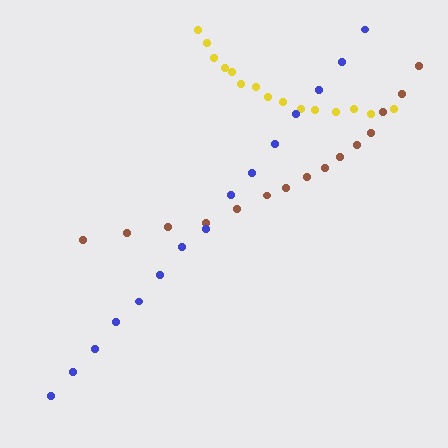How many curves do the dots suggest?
There are 3 distinct paths.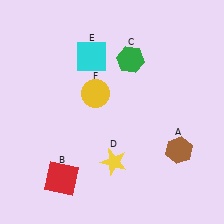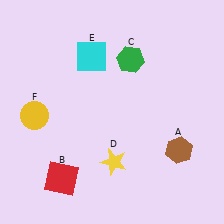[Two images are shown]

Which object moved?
The yellow circle (F) moved left.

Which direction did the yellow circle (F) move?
The yellow circle (F) moved left.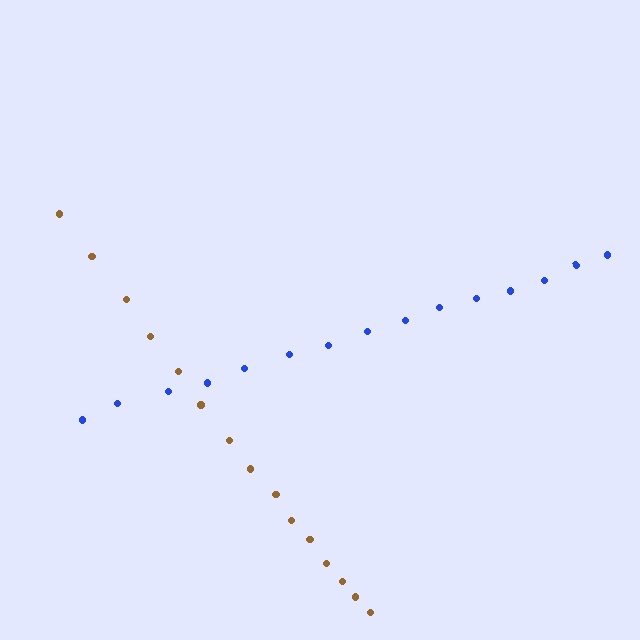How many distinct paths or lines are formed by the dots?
There are 2 distinct paths.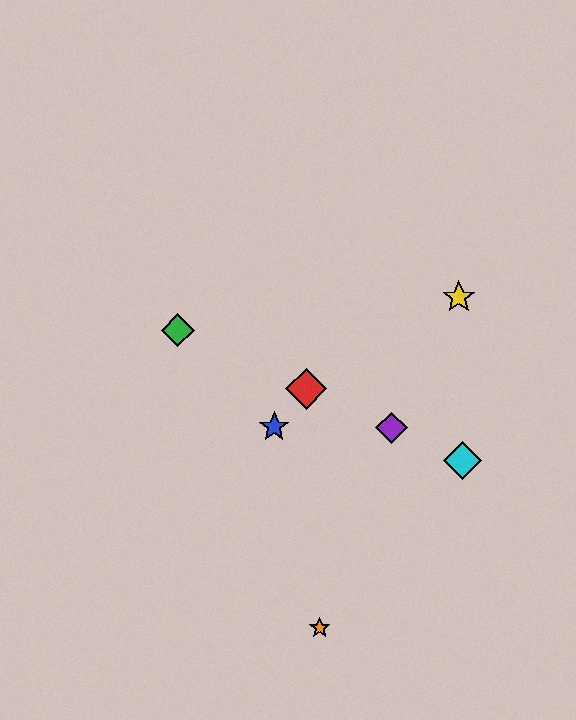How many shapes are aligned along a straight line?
4 shapes (the red diamond, the green diamond, the purple diamond, the cyan diamond) are aligned along a straight line.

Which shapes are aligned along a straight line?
The red diamond, the green diamond, the purple diamond, the cyan diamond are aligned along a straight line.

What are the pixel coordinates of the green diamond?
The green diamond is at (178, 330).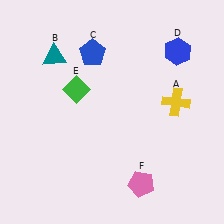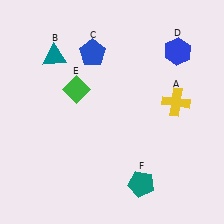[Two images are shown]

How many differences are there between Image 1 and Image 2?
There is 1 difference between the two images.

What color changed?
The pentagon (F) changed from pink in Image 1 to teal in Image 2.